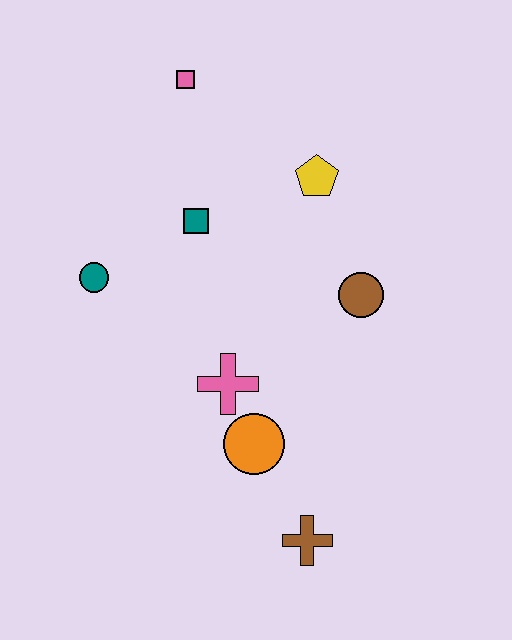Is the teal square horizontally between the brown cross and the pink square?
Yes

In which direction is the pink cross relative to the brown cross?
The pink cross is above the brown cross.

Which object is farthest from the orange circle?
The pink square is farthest from the orange circle.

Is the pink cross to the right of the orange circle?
No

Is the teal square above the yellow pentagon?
No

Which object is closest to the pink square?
The teal square is closest to the pink square.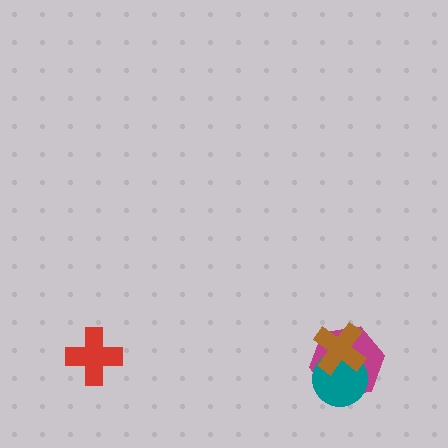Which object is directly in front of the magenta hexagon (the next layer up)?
The teal circle is directly in front of the magenta hexagon.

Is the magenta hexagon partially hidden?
Yes, it is partially covered by another shape.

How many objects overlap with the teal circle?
2 objects overlap with the teal circle.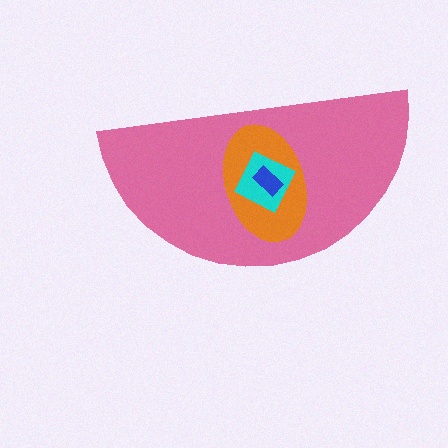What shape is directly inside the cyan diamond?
The blue rectangle.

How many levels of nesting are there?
4.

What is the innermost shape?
The blue rectangle.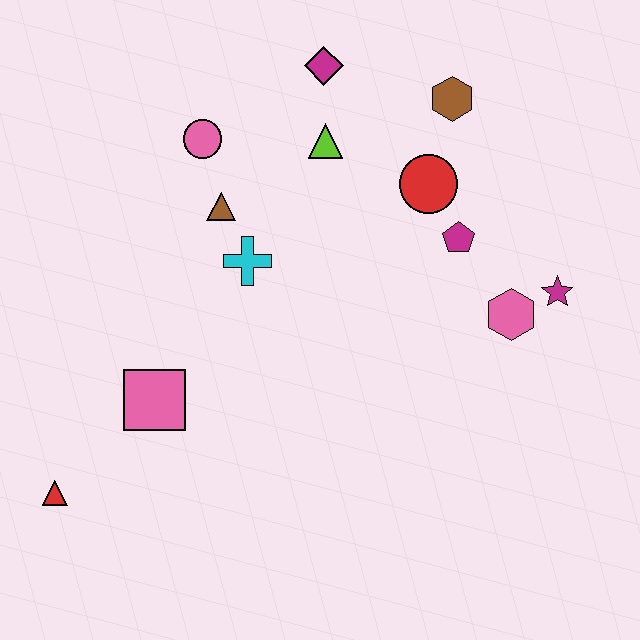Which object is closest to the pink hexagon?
The magenta star is closest to the pink hexagon.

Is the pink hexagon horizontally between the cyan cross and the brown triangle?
No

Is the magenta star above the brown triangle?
No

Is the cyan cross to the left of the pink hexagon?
Yes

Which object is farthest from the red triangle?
The brown hexagon is farthest from the red triangle.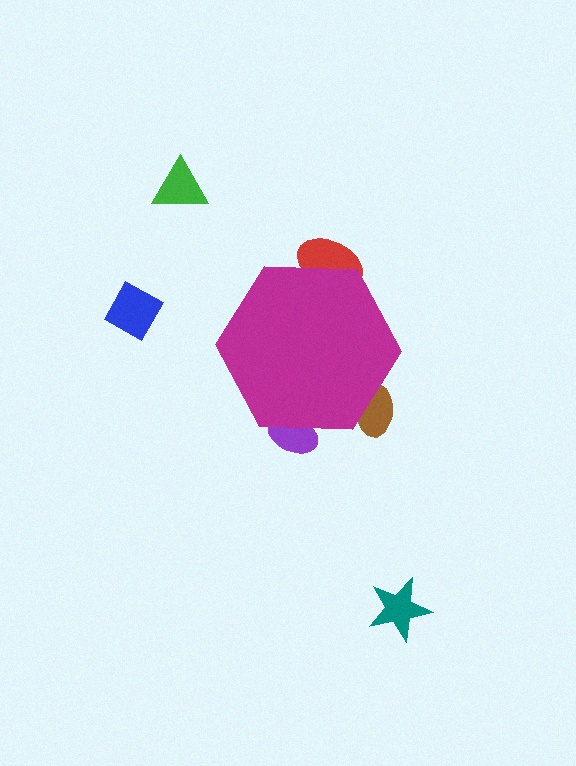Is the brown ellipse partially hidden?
Yes, the brown ellipse is partially hidden behind the magenta hexagon.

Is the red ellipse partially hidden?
Yes, the red ellipse is partially hidden behind the magenta hexagon.